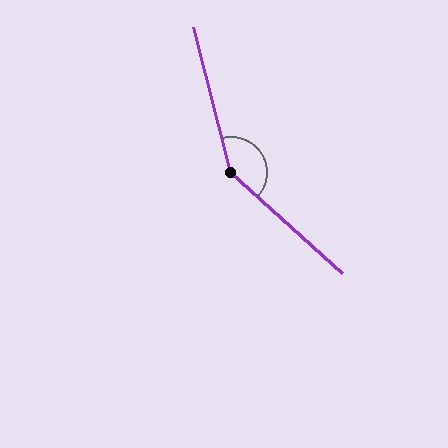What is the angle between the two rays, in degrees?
Approximately 147 degrees.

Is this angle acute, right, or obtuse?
It is obtuse.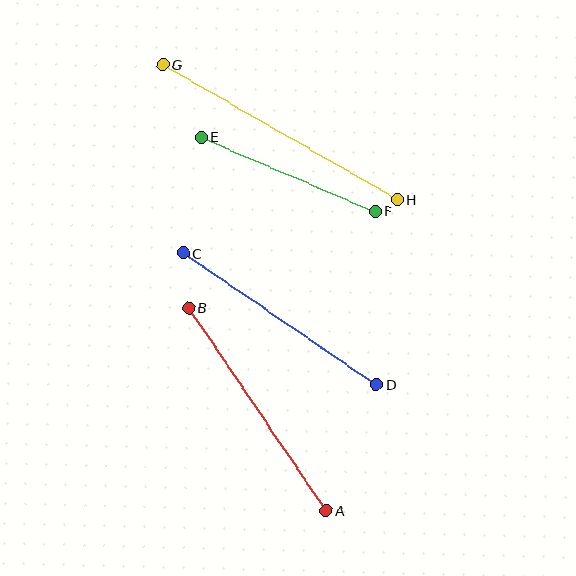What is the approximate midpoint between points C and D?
The midpoint is at approximately (280, 319) pixels.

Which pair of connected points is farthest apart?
Points G and H are farthest apart.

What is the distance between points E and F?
The distance is approximately 189 pixels.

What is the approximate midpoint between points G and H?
The midpoint is at approximately (280, 132) pixels.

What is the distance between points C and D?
The distance is approximately 234 pixels.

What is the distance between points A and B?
The distance is approximately 245 pixels.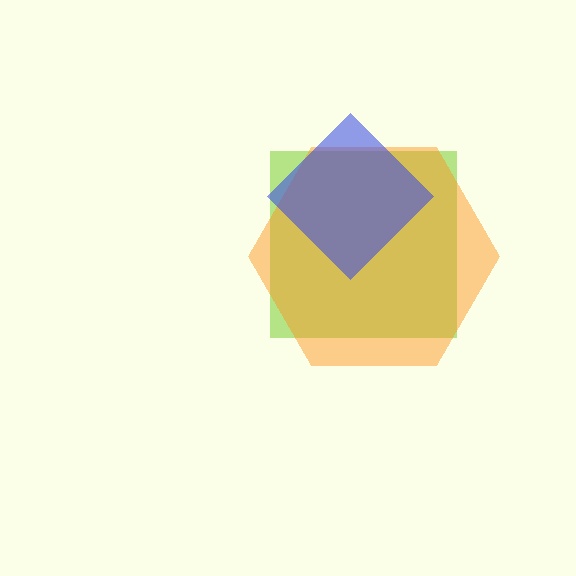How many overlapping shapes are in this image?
There are 3 overlapping shapes in the image.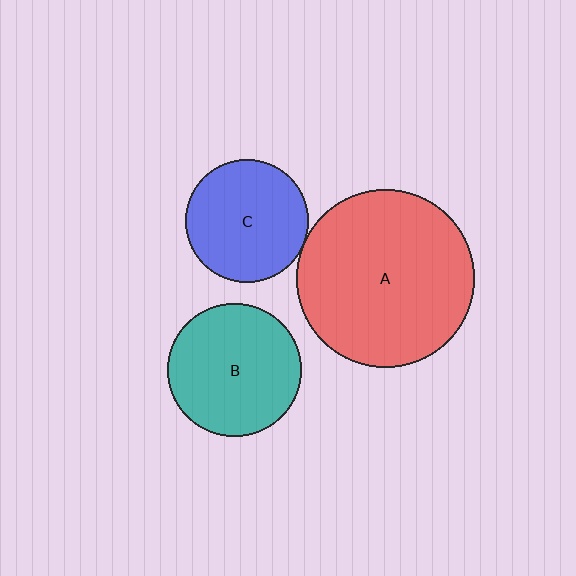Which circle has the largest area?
Circle A (red).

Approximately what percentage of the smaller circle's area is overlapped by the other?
Approximately 5%.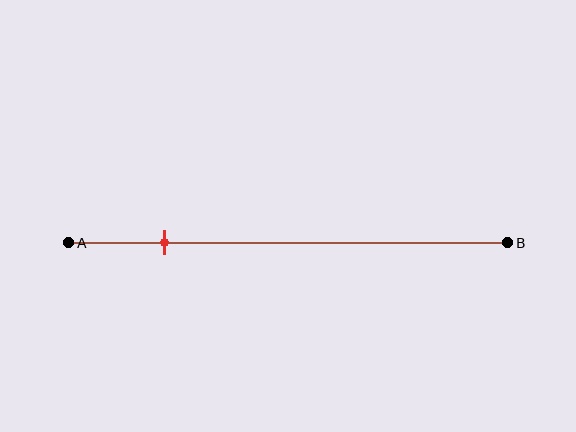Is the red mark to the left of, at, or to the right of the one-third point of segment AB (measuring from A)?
The red mark is to the left of the one-third point of segment AB.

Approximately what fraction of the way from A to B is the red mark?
The red mark is approximately 20% of the way from A to B.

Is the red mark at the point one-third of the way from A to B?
No, the mark is at about 20% from A, not at the 33% one-third point.